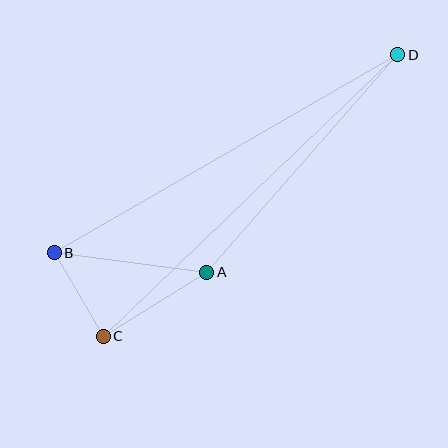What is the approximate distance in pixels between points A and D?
The distance between A and D is approximately 289 pixels.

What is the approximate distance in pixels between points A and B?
The distance between A and B is approximately 154 pixels.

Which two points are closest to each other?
Points B and C are closest to each other.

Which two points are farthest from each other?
Points C and D are farthest from each other.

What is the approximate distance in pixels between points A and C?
The distance between A and C is approximately 122 pixels.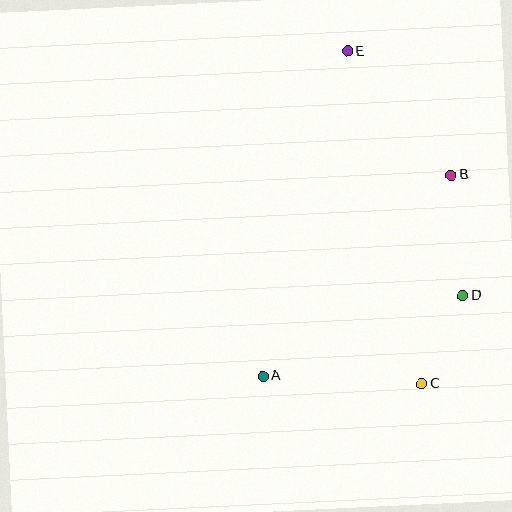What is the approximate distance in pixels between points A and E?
The distance between A and E is approximately 336 pixels.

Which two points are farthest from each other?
Points C and E are farthest from each other.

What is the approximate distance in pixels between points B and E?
The distance between B and E is approximately 162 pixels.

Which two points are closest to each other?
Points C and D are closest to each other.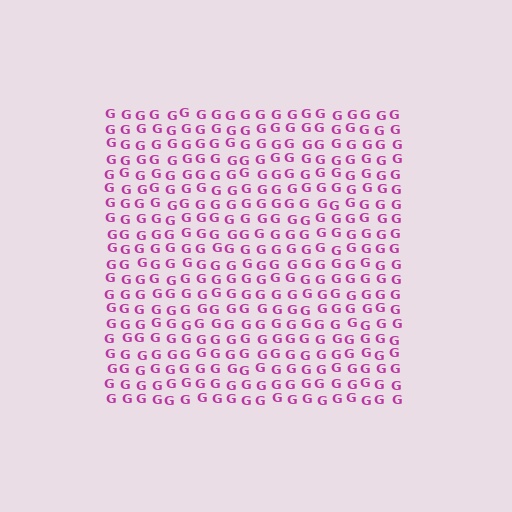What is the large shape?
The large shape is a square.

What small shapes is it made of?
It is made of small letter G's.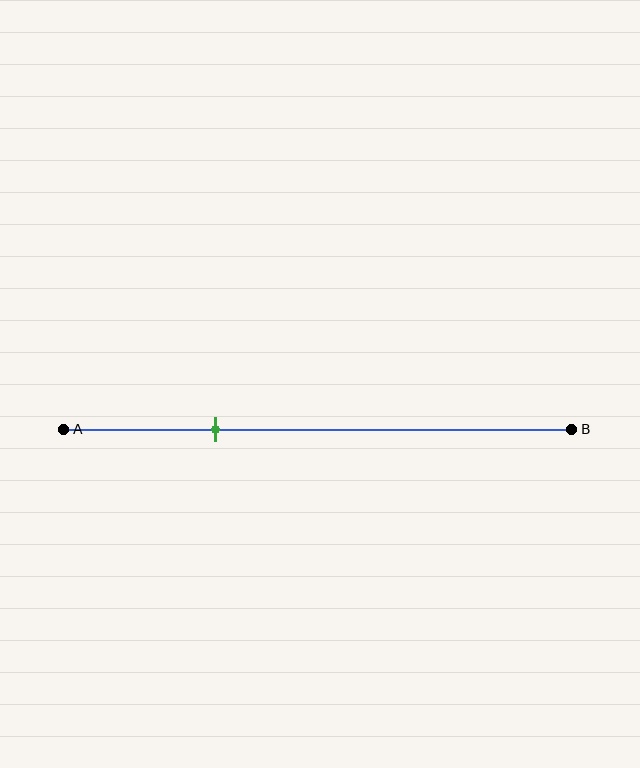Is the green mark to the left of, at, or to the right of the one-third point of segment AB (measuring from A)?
The green mark is to the left of the one-third point of segment AB.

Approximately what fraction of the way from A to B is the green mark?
The green mark is approximately 30% of the way from A to B.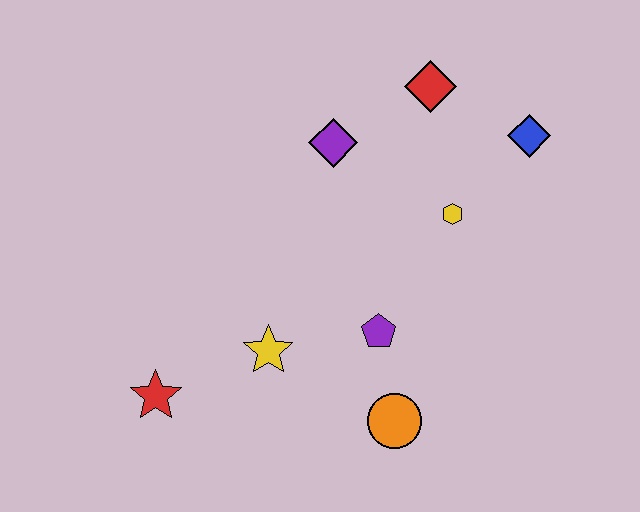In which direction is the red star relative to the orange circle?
The red star is to the left of the orange circle.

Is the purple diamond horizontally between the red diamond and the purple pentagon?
No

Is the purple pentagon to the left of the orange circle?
Yes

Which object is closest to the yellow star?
The purple pentagon is closest to the yellow star.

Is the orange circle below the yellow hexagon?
Yes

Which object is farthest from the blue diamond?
The red star is farthest from the blue diamond.